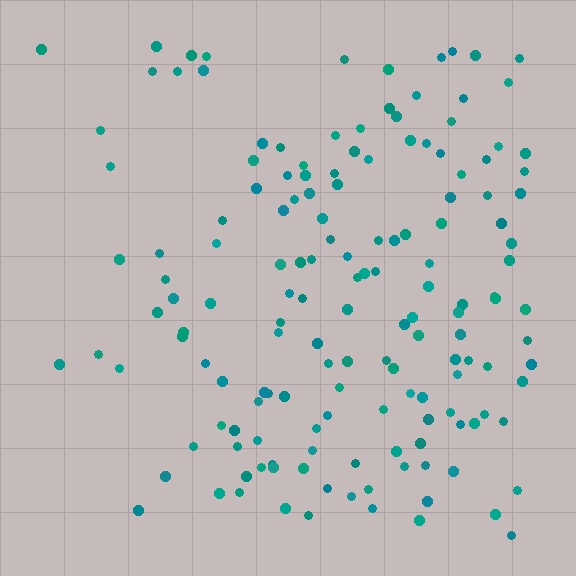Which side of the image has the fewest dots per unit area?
The left.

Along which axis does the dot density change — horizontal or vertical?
Horizontal.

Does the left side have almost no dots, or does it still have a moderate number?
Still a moderate number, just noticeably fewer than the right.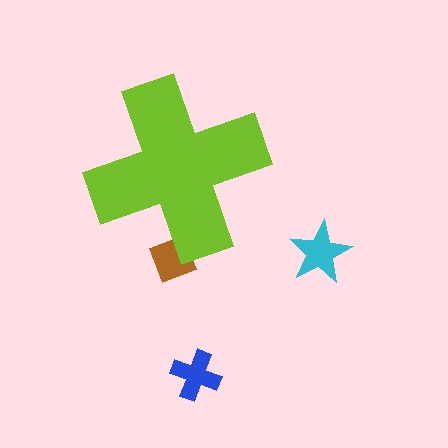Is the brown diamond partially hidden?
Yes, the brown diamond is partially hidden behind the lime cross.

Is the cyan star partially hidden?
No, the cyan star is fully visible.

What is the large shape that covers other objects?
A lime cross.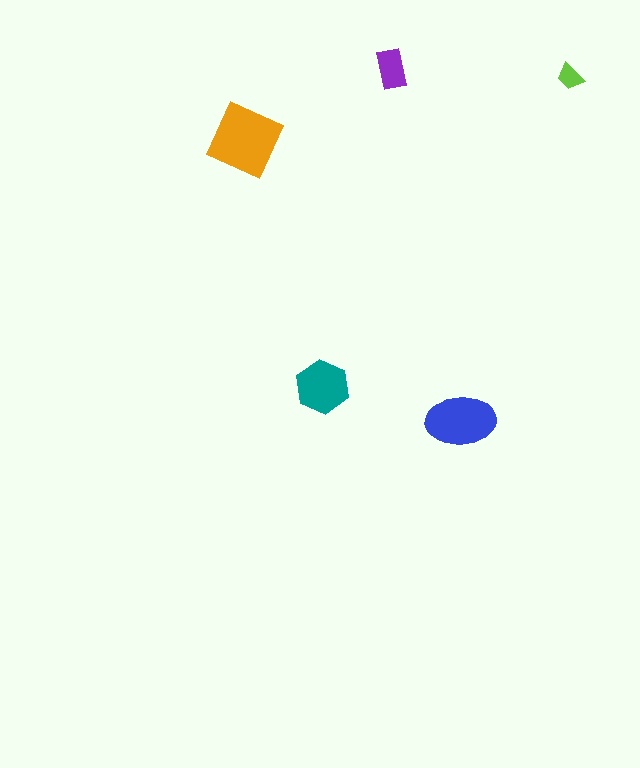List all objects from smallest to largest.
The lime trapezoid, the purple rectangle, the teal hexagon, the blue ellipse, the orange diamond.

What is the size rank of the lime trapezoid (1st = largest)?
5th.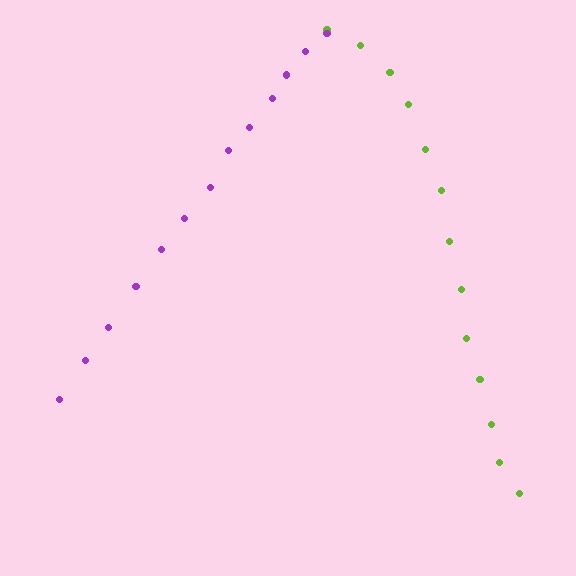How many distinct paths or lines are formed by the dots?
There are 2 distinct paths.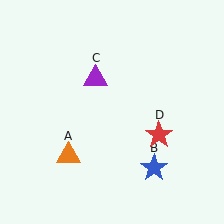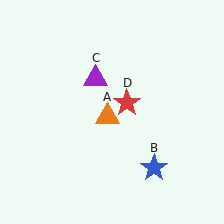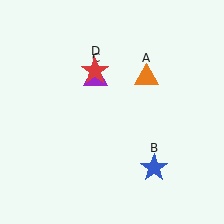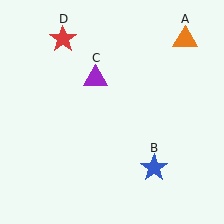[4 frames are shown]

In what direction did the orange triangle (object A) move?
The orange triangle (object A) moved up and to the right.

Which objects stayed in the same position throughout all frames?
Blue star (object B) and purple triangle (object C) remained stationary.